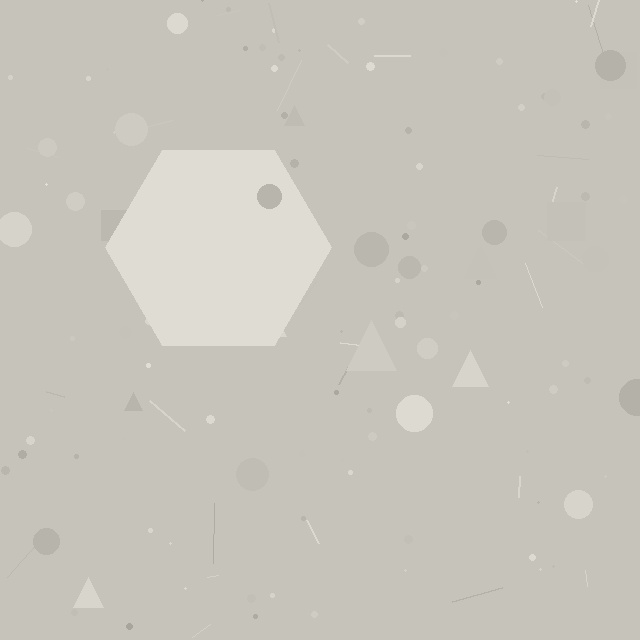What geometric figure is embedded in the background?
A hexagon is embedded in the background.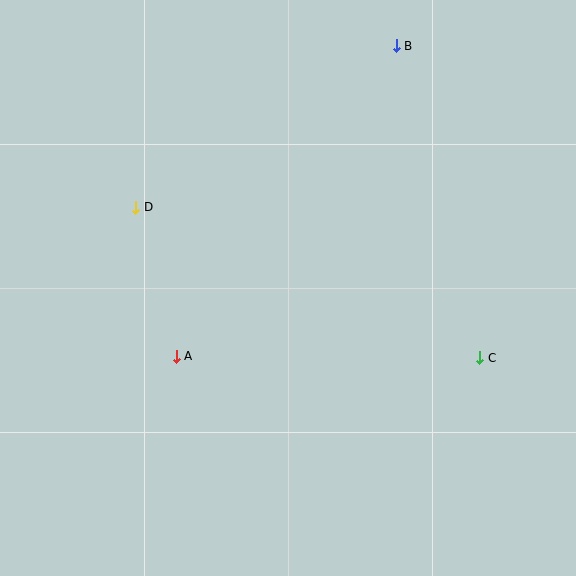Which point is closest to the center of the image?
Point A at (176, 356) is closest to the center.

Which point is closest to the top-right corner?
Point B is closest to the top-right corner.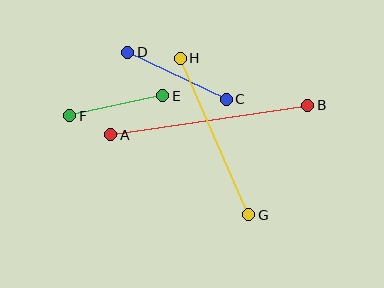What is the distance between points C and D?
The distance is approximately 109 pixels.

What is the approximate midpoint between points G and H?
The midpoint is at approximately (215, 137) pixels.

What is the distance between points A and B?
The distance is approximately 199 pixels.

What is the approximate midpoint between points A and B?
The midpoint is at approximately (209, 120) pixels.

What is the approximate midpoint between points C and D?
The midpoint is at approximately (177, 76) pixels.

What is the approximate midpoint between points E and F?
The midpoint is at approximately (116, 106) pixels.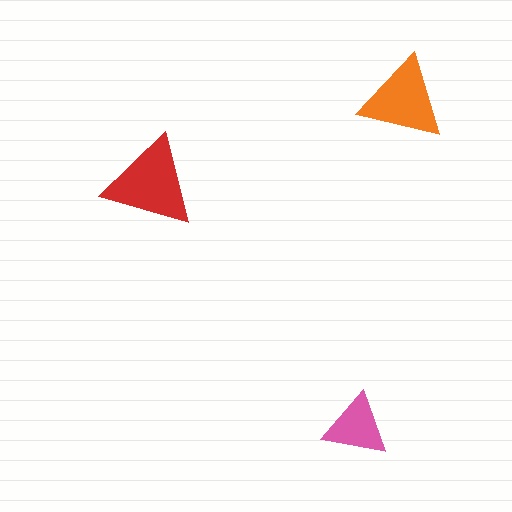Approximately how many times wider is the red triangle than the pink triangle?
About 1.5 times wider.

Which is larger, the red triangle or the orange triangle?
The red one.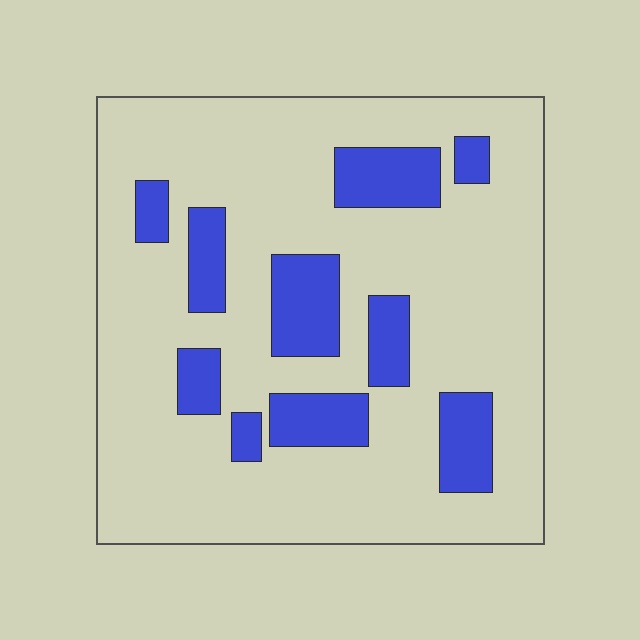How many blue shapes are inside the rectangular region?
10.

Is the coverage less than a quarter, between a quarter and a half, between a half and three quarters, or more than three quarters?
Less than a quarter.